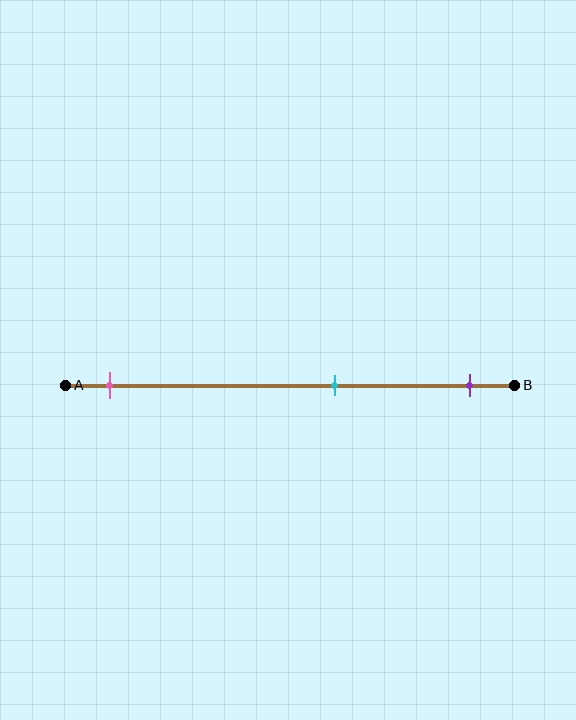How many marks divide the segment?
There are 3 marks dividing the segment.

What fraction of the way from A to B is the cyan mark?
The cyan mark is approximately 60% (0.6) of the way from A to B.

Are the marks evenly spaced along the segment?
No, the marks are not evenly spaced.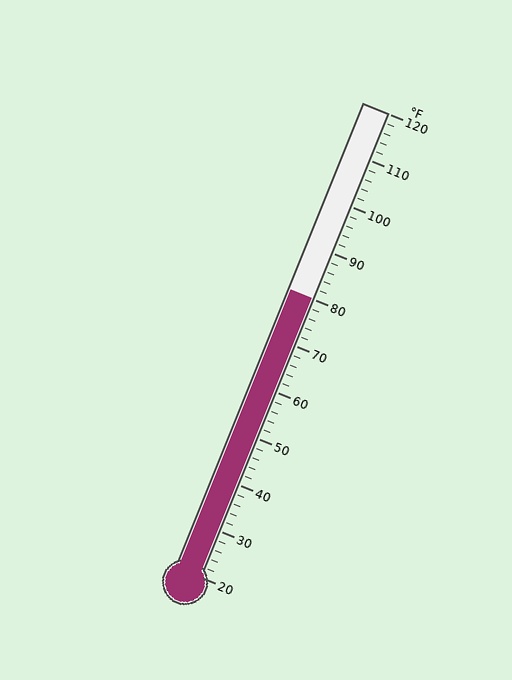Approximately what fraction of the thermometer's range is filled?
The thermometer is filled to approximately 60% of its range.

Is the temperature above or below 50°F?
The temperature is above 50°F.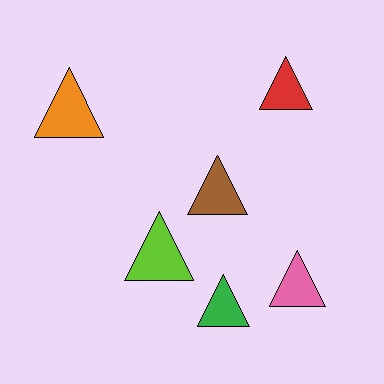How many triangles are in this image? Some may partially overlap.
There are 6 triangles.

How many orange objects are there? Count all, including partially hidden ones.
There is 1 orange object.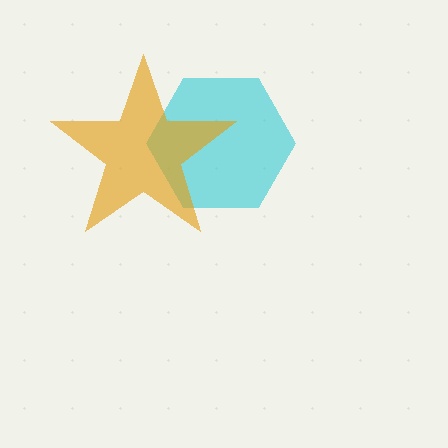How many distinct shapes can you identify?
There are 2 distinct shapes: a cyan hexagon, an orange star.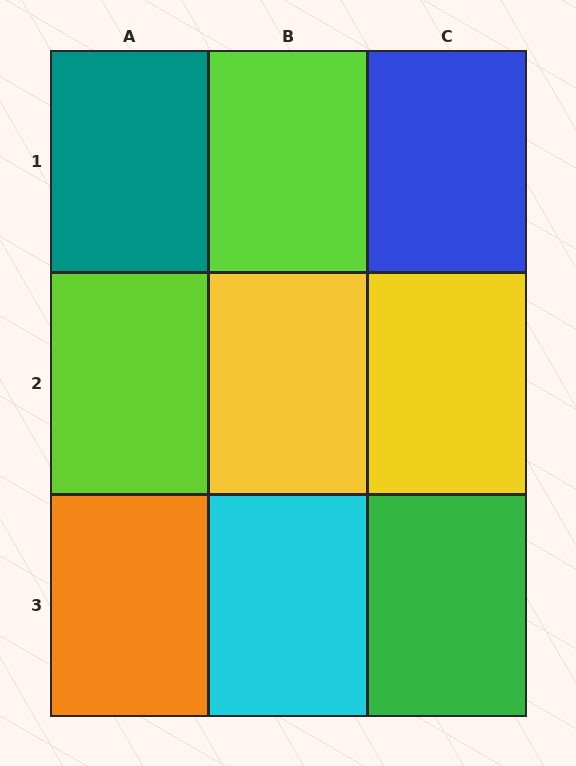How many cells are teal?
1 cell is teal.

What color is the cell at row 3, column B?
Cyan.